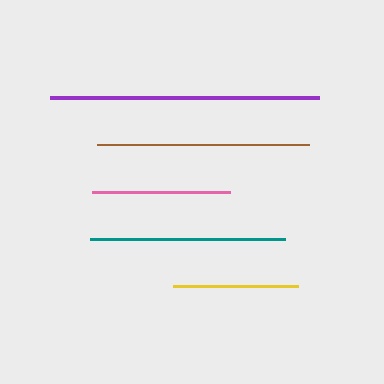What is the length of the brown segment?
The brown segment is approximately 212 pixels long.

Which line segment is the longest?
The purple line is the longest at approximately 269 pixels.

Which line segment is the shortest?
The yellow line is the shortest at approximately 125 pixels.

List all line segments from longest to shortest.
From longest to shortest: purple, brown, teal, pink, yellow.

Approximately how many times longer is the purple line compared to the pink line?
The purple line is approximately 1.9 times the length of the pink line.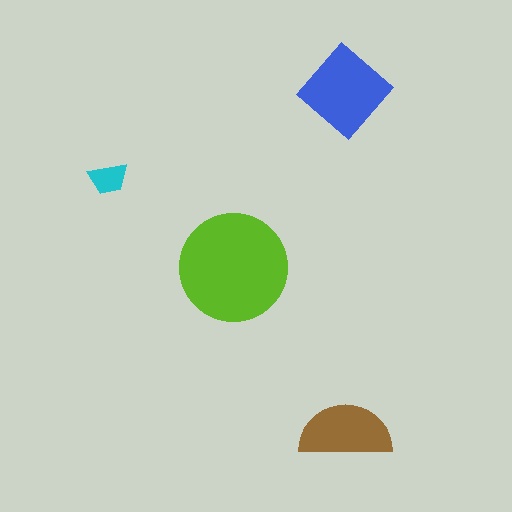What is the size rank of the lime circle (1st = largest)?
1st.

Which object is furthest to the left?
The cyan trapezoid is leftmost.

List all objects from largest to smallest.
The lime circle, the blue diamond, the brown semicircle, the cyan trapezoid.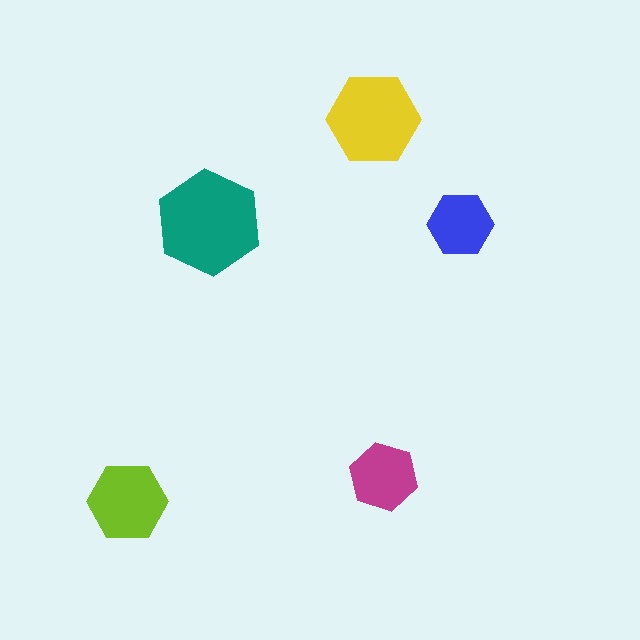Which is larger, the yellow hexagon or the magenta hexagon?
The yellow one.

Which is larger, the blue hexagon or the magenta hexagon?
The magenta one.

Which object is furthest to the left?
The lime hexagon is leftmost.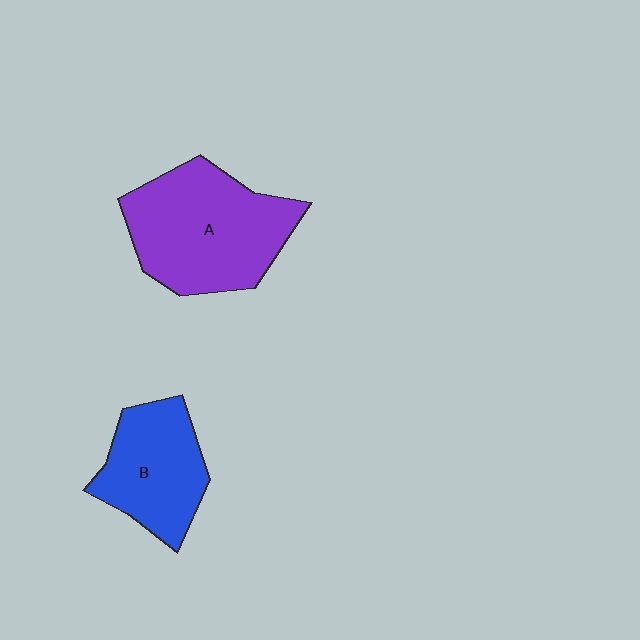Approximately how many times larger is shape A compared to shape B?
Approximately 1.5 times.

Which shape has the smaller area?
Shape B (blue).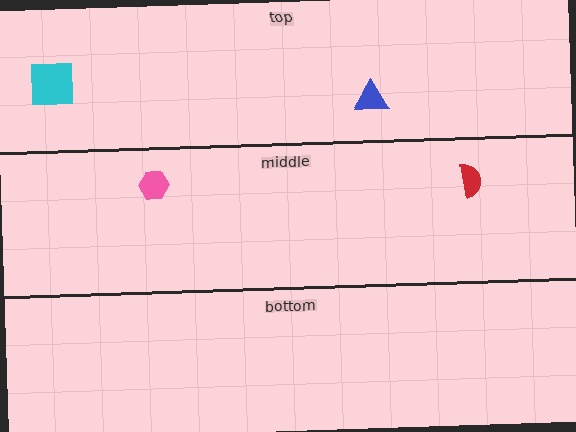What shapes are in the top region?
The blue triangle, the cyan square.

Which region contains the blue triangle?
The top region.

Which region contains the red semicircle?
The middle region.